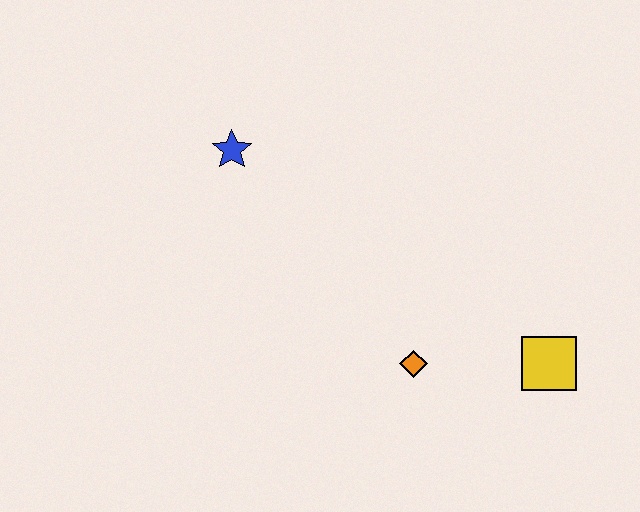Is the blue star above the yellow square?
Yes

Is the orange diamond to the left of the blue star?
No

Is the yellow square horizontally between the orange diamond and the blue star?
No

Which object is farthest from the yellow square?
The blue star is farthest from the yellow square.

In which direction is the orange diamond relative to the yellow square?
The orange diamond is to the left of the yellow square.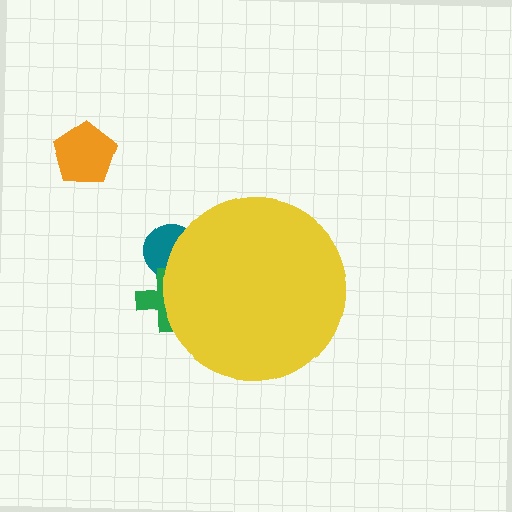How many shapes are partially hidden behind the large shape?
2 shapes are partially hidden.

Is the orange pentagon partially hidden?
No, the orange pentagon is fully visible.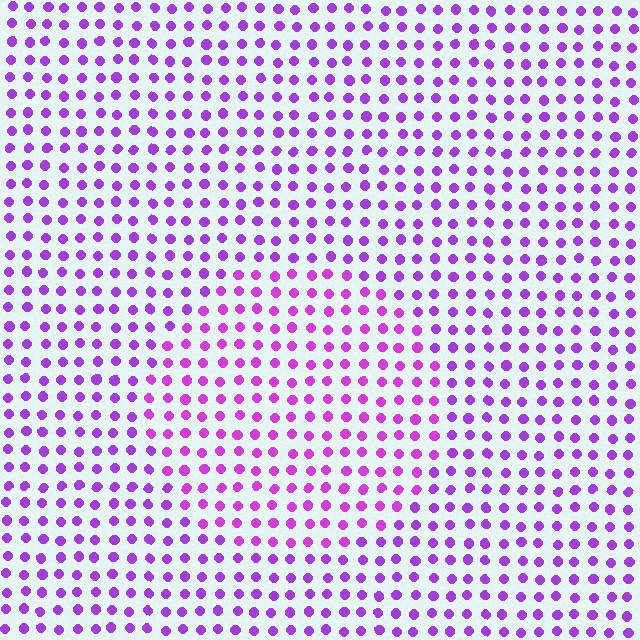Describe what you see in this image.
The image is filled with small purple elements in a uniform arrangement. A circle-shaped region is visible where the elements are tinted to a slightly different hue, forming a subtle color boundary.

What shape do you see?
I see a circle.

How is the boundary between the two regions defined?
The boundary is defined purely by a slight shift in hue (about 19 degrees). Spacing, size, and orientation are identical on both sides.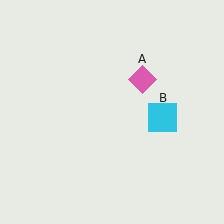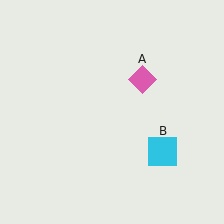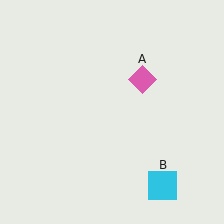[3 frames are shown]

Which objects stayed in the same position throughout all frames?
Pink diamond (object A) remained stationary.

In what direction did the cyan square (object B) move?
The cyan square (object B) moved down.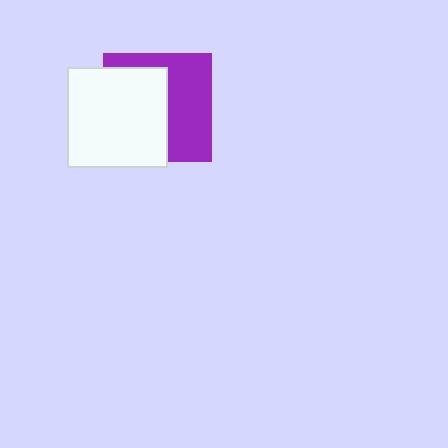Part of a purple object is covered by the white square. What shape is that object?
It is a square.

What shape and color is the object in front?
The object in front is a white square.